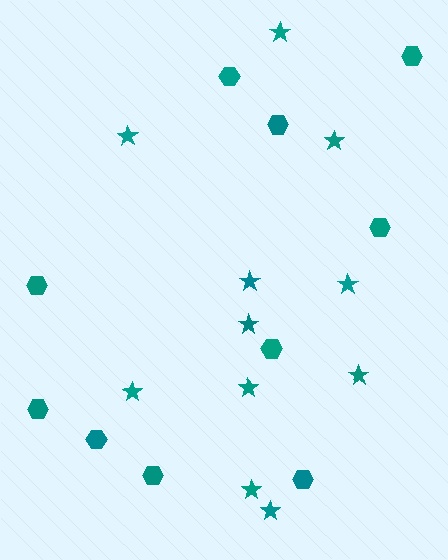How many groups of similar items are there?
There are 2 groups: one group of hexagons (10) and one group of stars (11).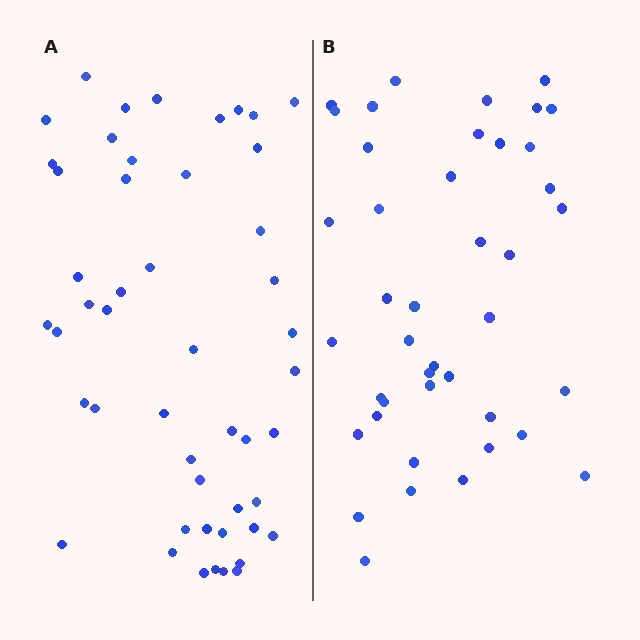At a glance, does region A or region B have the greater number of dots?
Region A (the left region) has more dots.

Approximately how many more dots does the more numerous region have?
Region A has roughly 8 or so more dots than region B.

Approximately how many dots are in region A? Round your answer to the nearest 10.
About 50 dots. (The exact count is 49, which rounds to 50.)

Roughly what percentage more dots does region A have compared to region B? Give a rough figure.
About 15% more.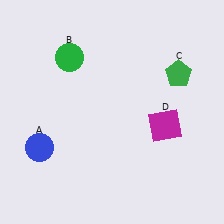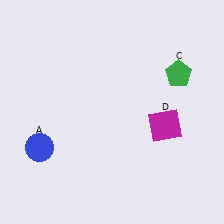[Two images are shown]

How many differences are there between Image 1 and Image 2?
There is 1 difference between the two images.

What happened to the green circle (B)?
The green circle (B) was removed in Image 2. It was in the top-left area of Image 1.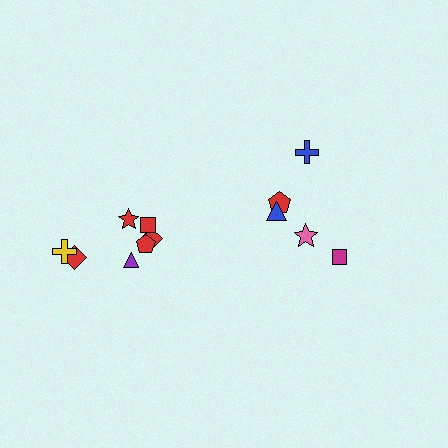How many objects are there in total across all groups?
There are 12 objects.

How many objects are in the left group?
There are 7 objects.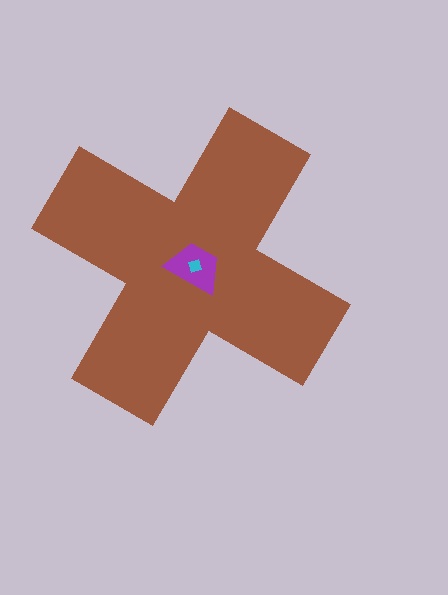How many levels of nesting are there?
3.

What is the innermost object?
The cyan diamond.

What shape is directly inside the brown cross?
The purple trapezoid.